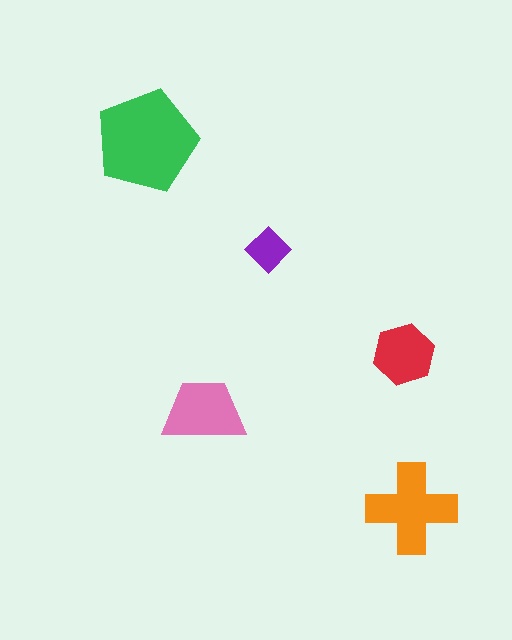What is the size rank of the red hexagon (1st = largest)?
4th.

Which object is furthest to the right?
The orange cross is rightmost.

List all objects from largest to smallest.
The green pentagon, the orange cross, the pink trapezoid, the red hexagon, the purple diamond.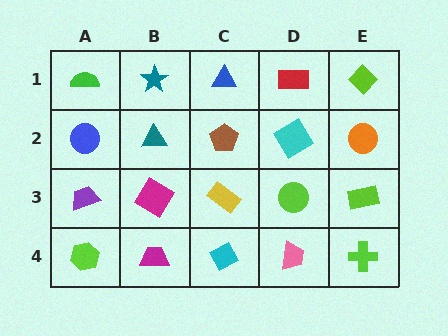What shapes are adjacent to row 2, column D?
A red rectangle (row 1, column D), a lime circle (row 3, column D), a brown pentagon (row 2, column C), an orange circle (row 2, column E).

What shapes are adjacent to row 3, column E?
An orange circle (row 2, column E), a lime cross (row 4, column E), a lime circle (row 3, column D).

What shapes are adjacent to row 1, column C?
A brown pentagon (row 2, column C), a teal star (row 1, column B), a red rectangle (row 1, column D).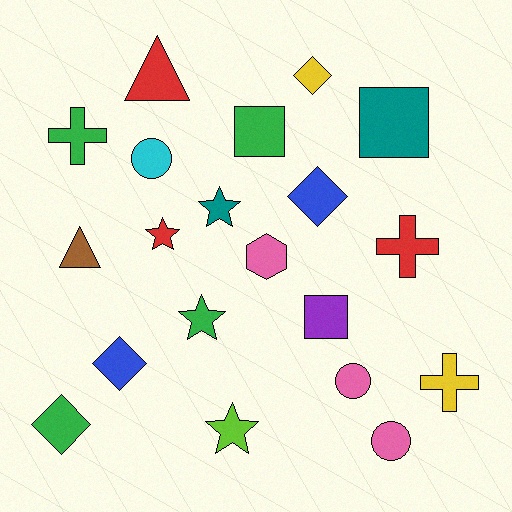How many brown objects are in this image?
There is 1 brown object.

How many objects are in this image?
There are 20 objects.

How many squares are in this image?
There are 3 squares.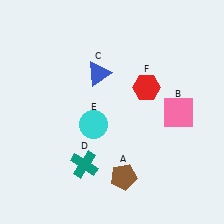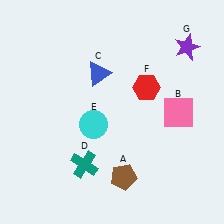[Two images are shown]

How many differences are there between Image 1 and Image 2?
There is 1 difference between the two images.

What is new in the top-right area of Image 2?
A purple star (G) was added in the top-right area of Image 2.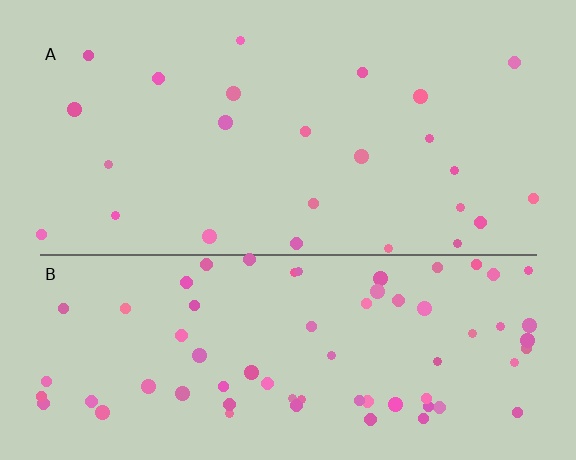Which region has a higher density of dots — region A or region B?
B (the bottom).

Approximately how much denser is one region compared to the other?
Approximately 2.8× — region B over region A.